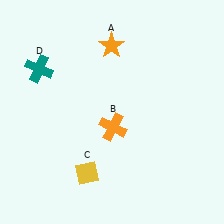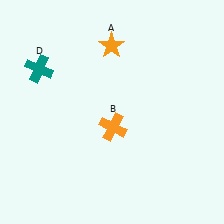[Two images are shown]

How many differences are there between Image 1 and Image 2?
There is 1 difference between the two images.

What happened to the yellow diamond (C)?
The yellow diamond (C) was removed in Image 2. It was in the bottom-left area of Image 1.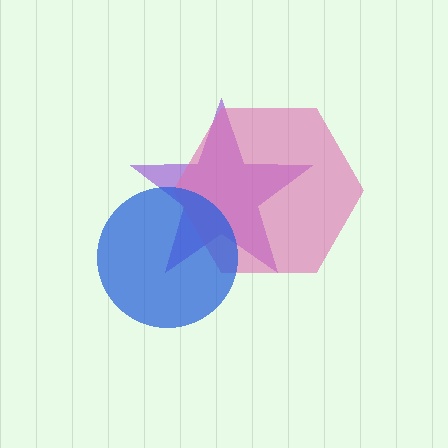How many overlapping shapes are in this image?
There are 3 overlapping shapes in the image.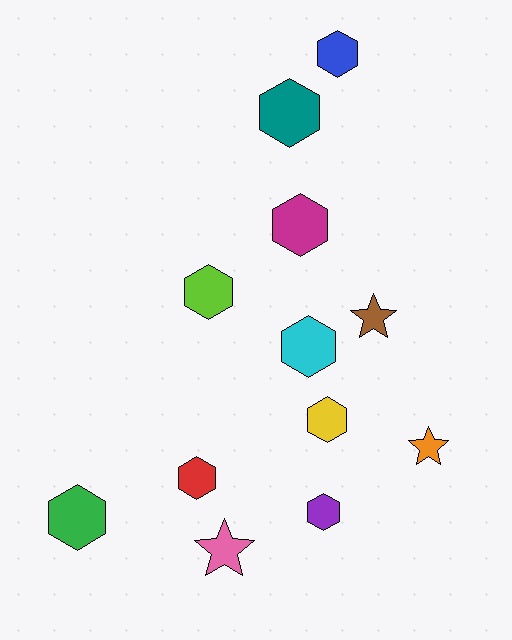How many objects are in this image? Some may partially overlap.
There are 12 objects.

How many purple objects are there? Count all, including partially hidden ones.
There is 1 purple object.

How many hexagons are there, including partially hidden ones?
There are 9 hexagons.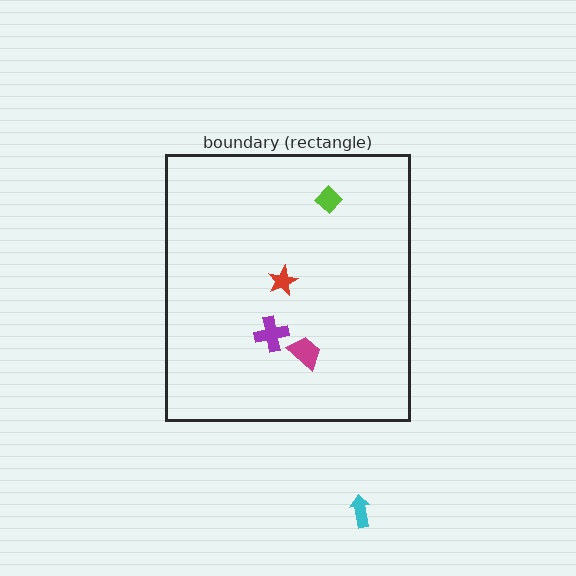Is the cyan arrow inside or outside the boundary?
Outside.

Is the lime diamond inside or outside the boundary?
Inside.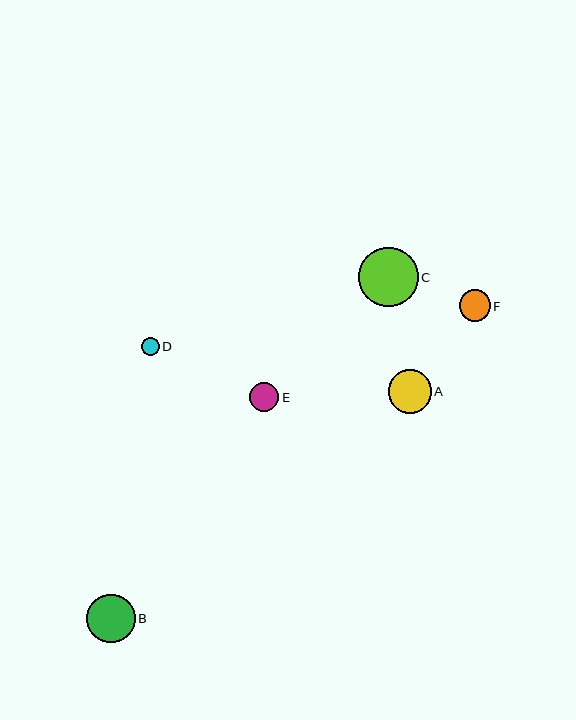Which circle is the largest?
Circle C is the largest with a size of approximately 60 pixels.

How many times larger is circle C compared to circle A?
Circle C is approximately 1.4 times the size of circle A.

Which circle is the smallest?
Circle D is the smallest with a size of approximately 18 pixels.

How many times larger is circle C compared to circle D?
Circle C is approximately 3.4 times the size of circle D.